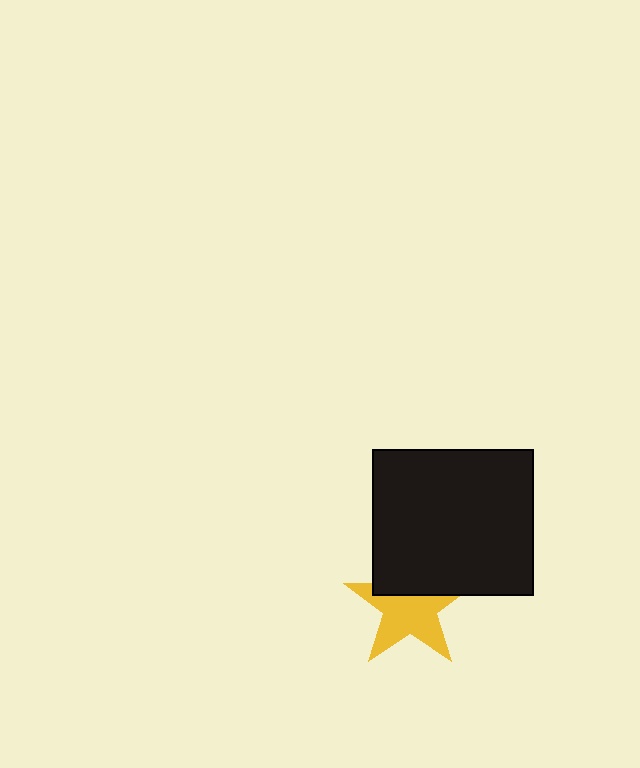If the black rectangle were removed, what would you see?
You would see the complete yellow star.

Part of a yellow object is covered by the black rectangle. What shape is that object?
It is a star.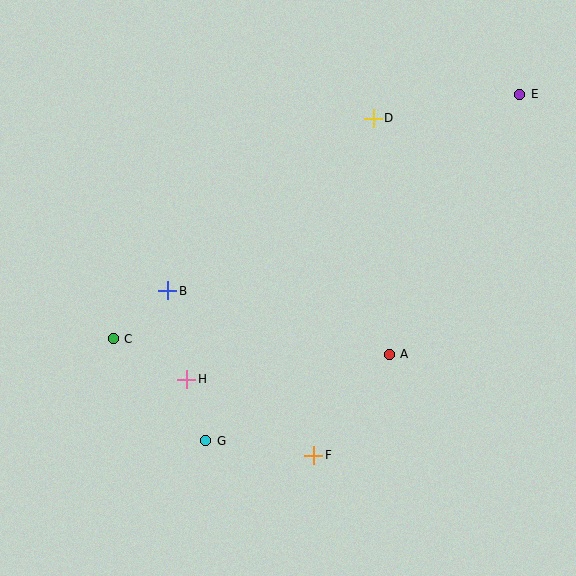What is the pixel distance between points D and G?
The distance between D and G is 364 pixels.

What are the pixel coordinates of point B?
Point B is at (168, 291).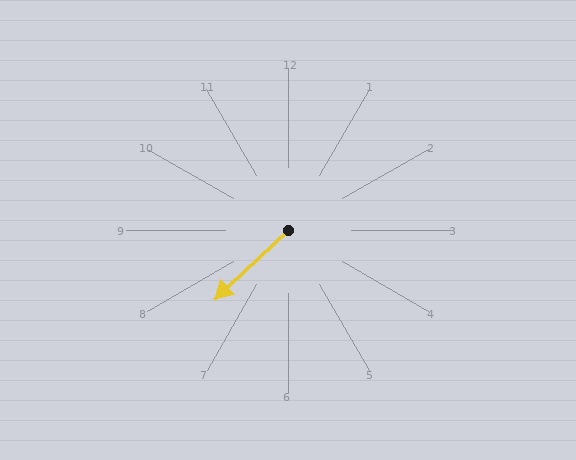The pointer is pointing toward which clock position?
Roughly 8 o'clock.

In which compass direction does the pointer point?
Southwest.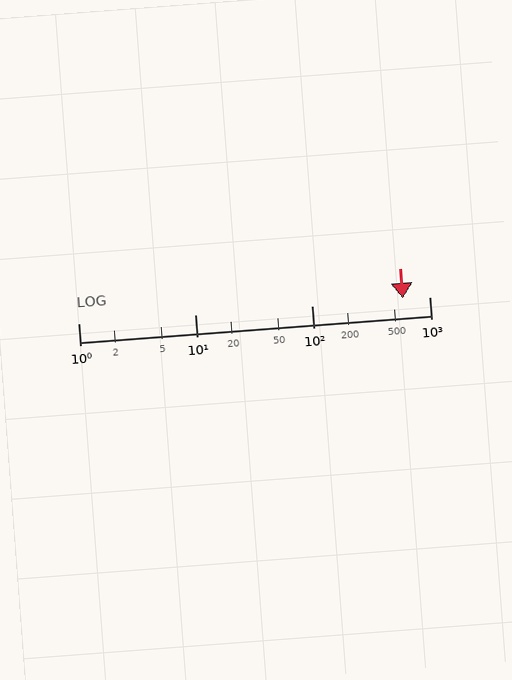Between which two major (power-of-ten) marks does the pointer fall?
The pointer is between 100 and 1000.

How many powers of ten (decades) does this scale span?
The scale spans 3 decades, from 1 to 1000.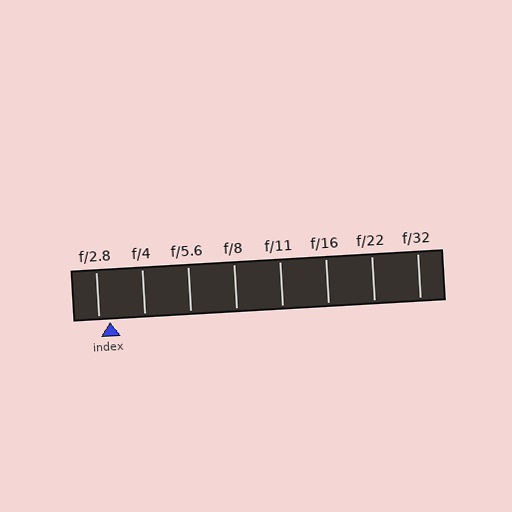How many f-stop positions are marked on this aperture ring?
There are 8 f-stop positions marked.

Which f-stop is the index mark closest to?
The index mark is closest to f/2.8.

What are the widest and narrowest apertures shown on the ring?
The widest aperture shown is f/2.8 and the narrowest is f/32.